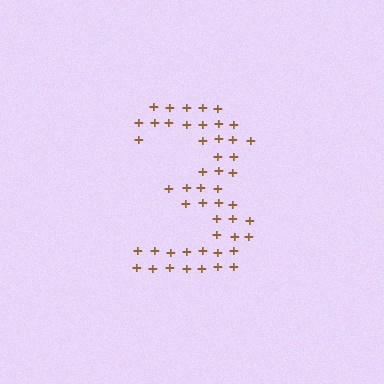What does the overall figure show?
The overall figure shows the digit 3.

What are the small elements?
The small elements are plus signs.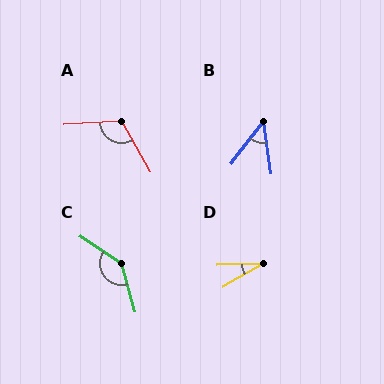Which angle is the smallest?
D, at approximately 29 degrees.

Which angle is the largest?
C, at approximately 140 degrees.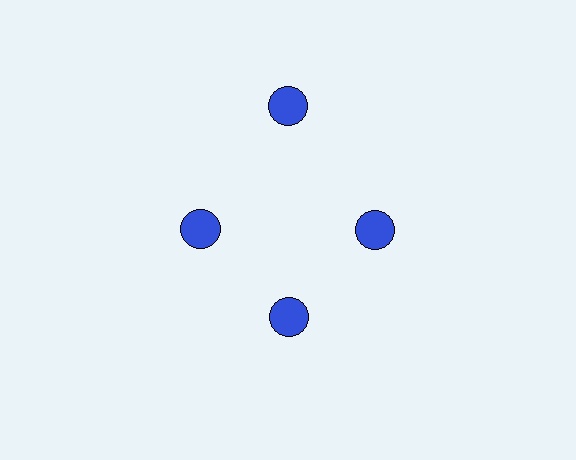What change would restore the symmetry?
The symmetry would be restored by moving it inward, back onto the ring so that all 4 circles sit at equal angles and equal distance from the center.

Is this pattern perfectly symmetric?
No. The 4 blue circles are arranged in a ring, but one element near the 12 o'clock position is pushed outward from the center, breaking the 4-fold rotational symmetry.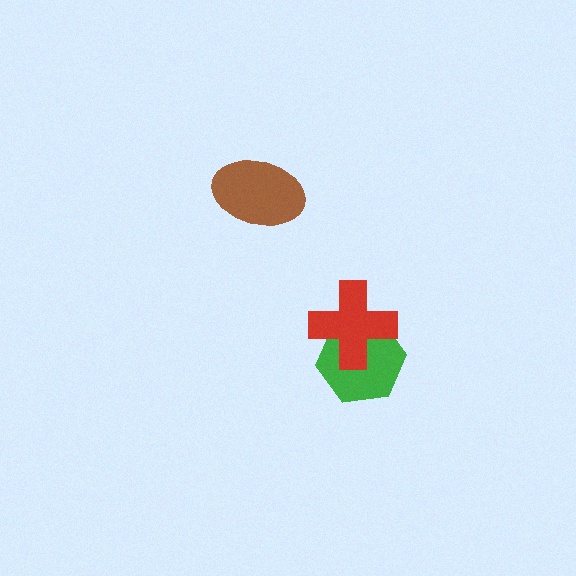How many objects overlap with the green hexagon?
1 object overlaps with the green hexagon.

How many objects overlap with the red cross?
1 object overlaps with the red cross.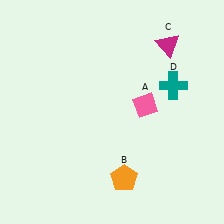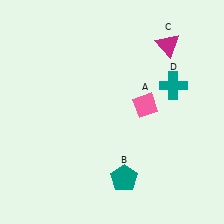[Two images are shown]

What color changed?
The pentagon (B) changed from orange in Image 1 to teal in Image 2.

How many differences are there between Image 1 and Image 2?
There is 1 difference between the two images.